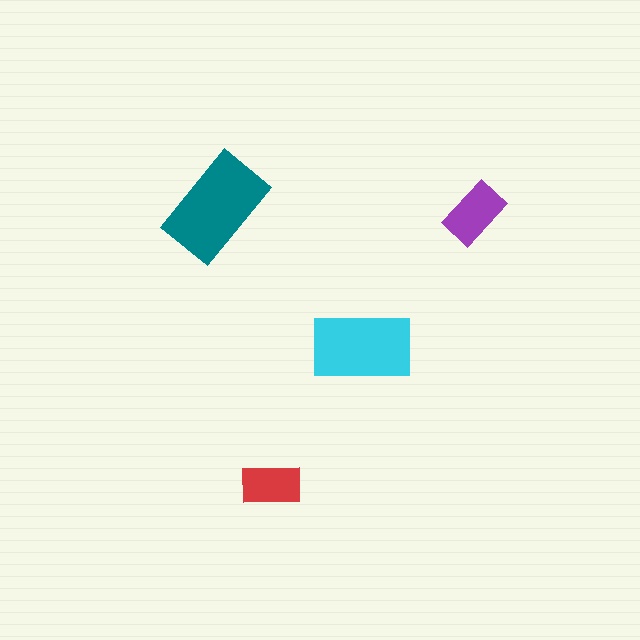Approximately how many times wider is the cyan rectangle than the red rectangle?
About 1.5 times wider.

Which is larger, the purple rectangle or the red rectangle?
The purple one.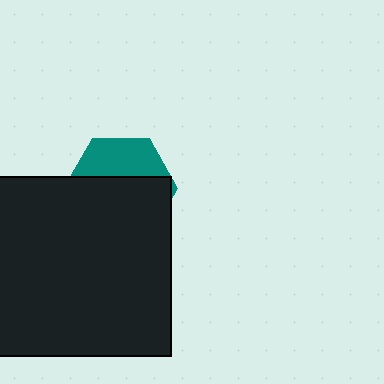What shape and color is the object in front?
The object in front is a black square.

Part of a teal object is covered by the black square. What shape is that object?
It is a hexagon.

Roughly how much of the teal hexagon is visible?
A small part of it is visible (roughly 35%).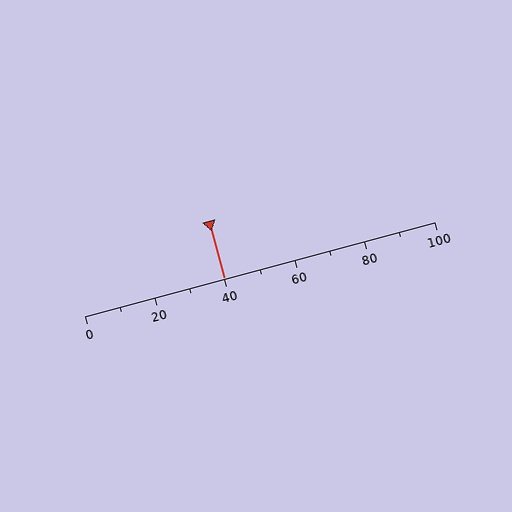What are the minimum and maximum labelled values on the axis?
The axis runs from 0 to 100.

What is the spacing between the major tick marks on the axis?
The major ticks are spaced 20 apart.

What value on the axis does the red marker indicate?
The marker indicates approximately 40.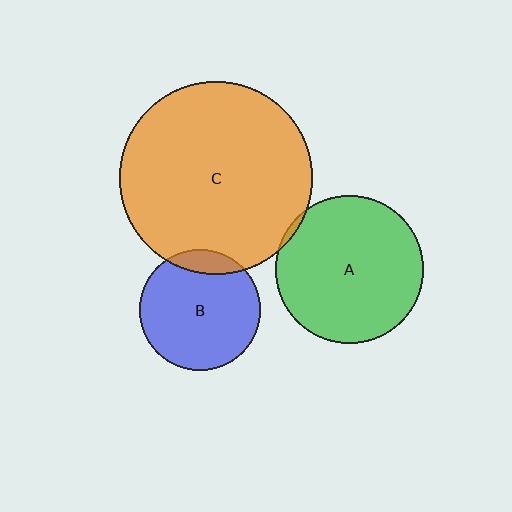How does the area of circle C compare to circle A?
Approximately 1.7 times.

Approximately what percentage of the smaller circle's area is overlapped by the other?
Approximately 10%.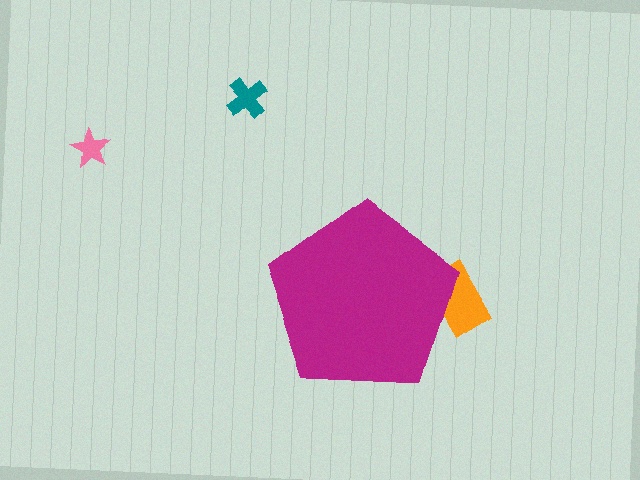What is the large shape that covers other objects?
A magenta pentagon.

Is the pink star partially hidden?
No, the pink star is fully visible.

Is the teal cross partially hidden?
No, the teal cross is fully visible.